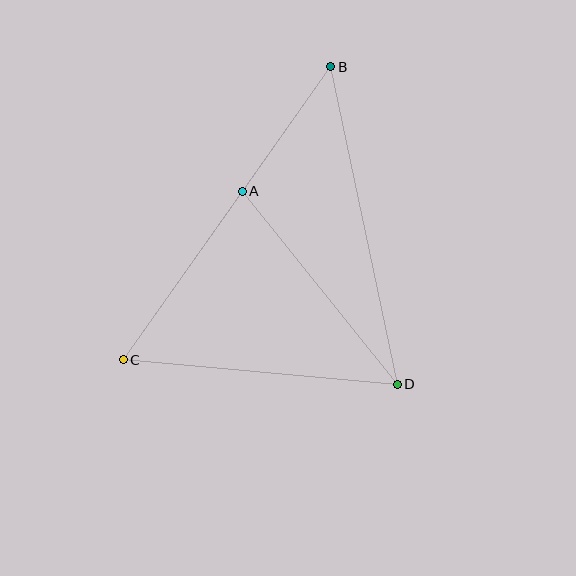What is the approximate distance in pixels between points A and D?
The distance between A and D is approximately 248 pixels.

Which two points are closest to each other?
Points A and B are closest to each other.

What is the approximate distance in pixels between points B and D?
The distance between B and D is approximately 325 pixels.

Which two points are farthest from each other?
Points B and C are farthest from each other.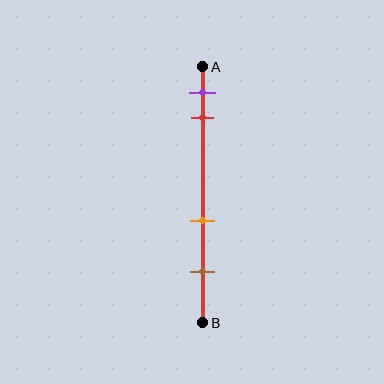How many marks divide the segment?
There are 4 marks dividing the segment.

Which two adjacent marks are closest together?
The purple and red marks are the closest adjacent pair.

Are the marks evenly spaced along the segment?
No, the marks are not evenly spaced.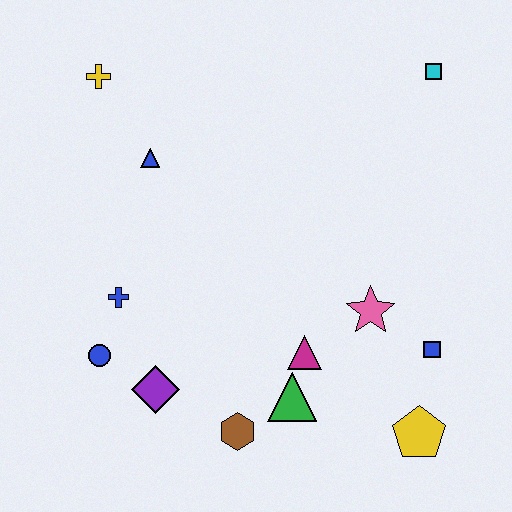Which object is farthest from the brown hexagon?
The cyan square is farthest from the brown hexagon.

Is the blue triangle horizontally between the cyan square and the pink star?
No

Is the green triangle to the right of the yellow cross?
Yes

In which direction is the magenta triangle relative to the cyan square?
The magenta triangle is below the cyan square.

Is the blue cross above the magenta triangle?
Yes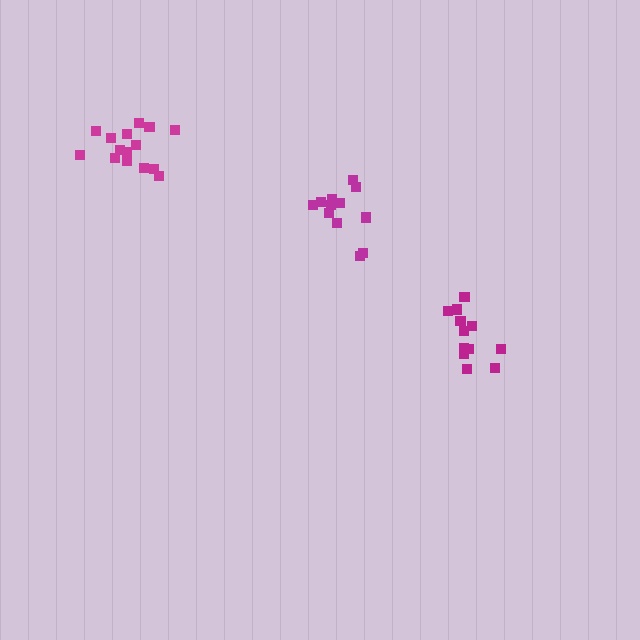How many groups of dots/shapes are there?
There are 3 groups.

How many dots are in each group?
Group 1: 12 dots, Group 2: 12 dots, Group 3: 15 dots (39 total).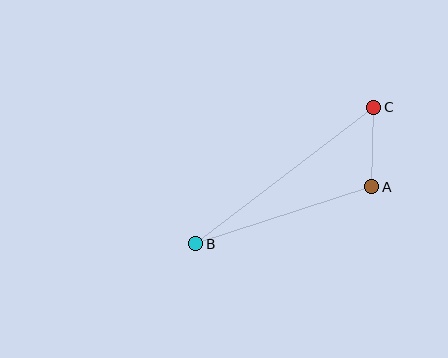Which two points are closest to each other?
Points A and C are closest to each other.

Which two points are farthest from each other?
Points B and C are farthest from each other.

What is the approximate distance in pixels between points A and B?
The distance between A and B is approximately 185 pixels.